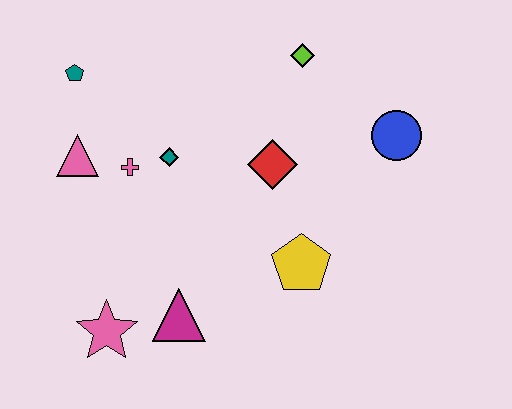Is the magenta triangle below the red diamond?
Yes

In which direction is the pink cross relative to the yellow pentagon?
The pink cross is to the left of the yellow pentagon.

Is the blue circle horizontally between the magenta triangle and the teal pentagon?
No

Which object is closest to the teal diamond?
The pink cross is closest to the teal diamond.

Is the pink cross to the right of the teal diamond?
No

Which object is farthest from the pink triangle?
The blue circle is farthest from the pink triangle.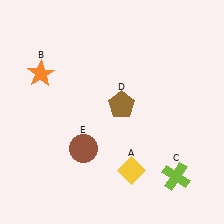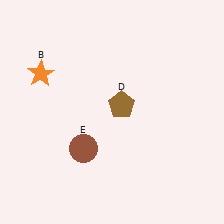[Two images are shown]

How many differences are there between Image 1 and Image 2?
There are 2 differences between the two images.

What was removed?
The lime cross (C), the yellow diamond (A) were removed in Image 2.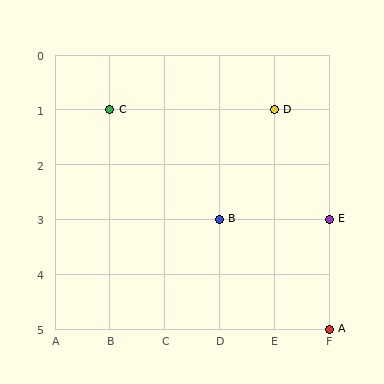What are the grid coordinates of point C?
Point C is at grid coordinates (B, 1).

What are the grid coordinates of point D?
Point D is at grid coordinates (E, 1).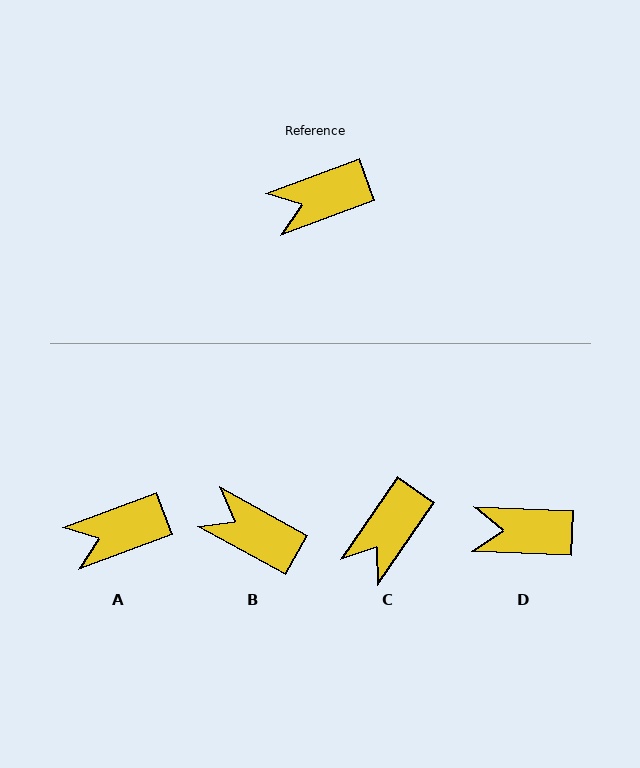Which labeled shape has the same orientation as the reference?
A.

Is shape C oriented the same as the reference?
No, it is off by about 35 degrees.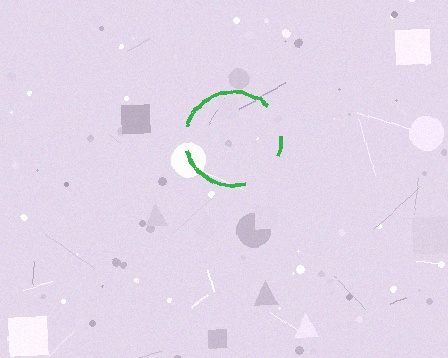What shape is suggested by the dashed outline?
The dashed outline suggests a circle.